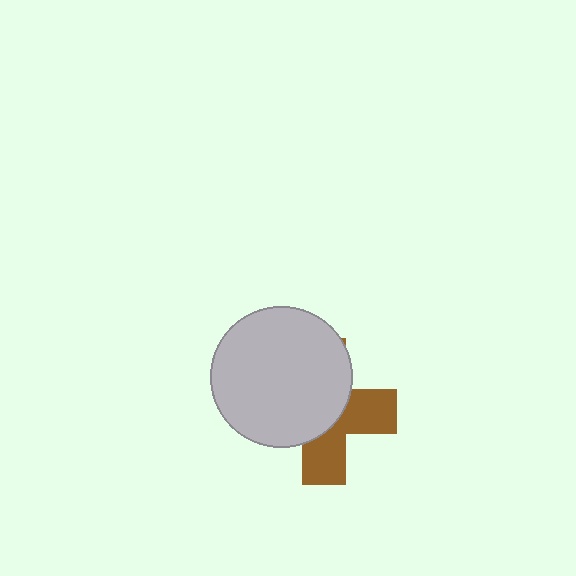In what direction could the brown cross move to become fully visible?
The brown cross could move toward the lower-right. That would shift it out from behind the light gray circle entirely.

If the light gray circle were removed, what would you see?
You would see the complete brown cross.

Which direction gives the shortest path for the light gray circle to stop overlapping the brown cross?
Moving toward the upper-left gives the shortest separation.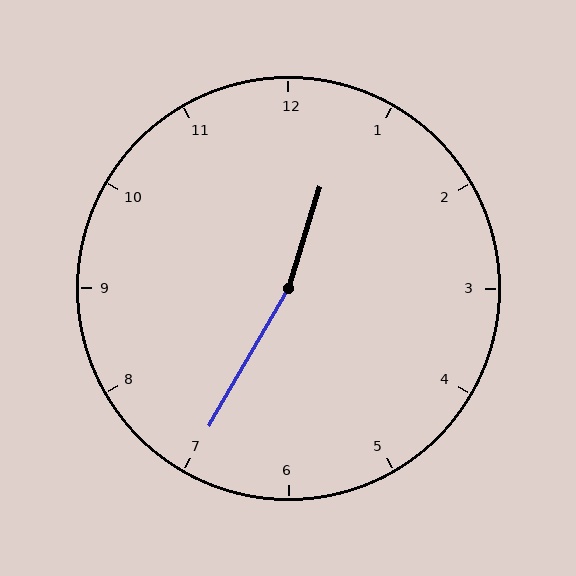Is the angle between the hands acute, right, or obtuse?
It is obtuse.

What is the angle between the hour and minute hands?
Approximately 168 degrees.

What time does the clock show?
12:35.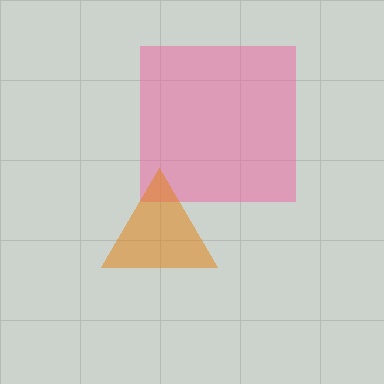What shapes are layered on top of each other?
The layered shapes are: a pink square, an orange triangle.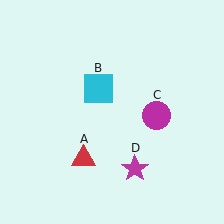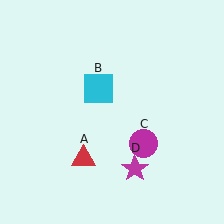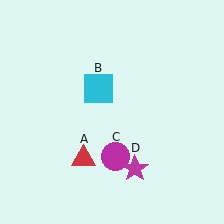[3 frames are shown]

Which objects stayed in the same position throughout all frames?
Red triangle (object A) and cyan square (object B) and magenta star (object D) remained stationary.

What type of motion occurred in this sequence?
The magenta circle (object C) rotated clockwise around the center of the scene.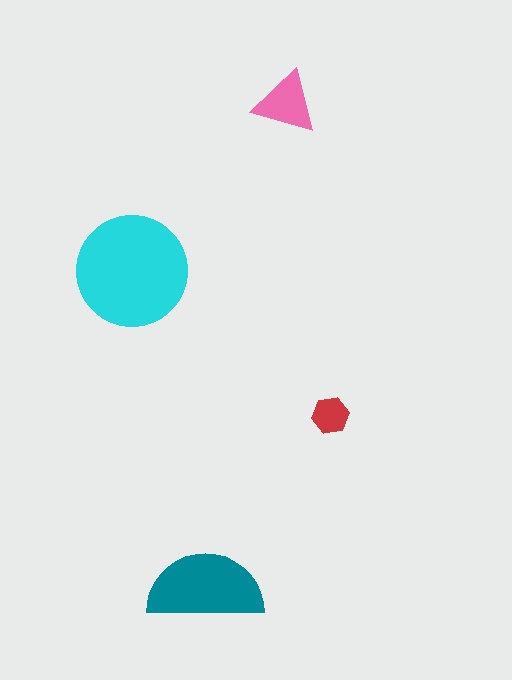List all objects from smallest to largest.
The red hexagon, the pink triangle, the teal semicircle, the cyan circle.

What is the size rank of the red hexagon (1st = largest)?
4th.